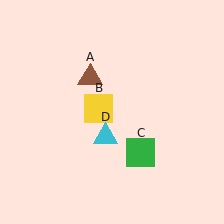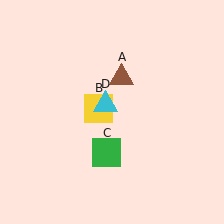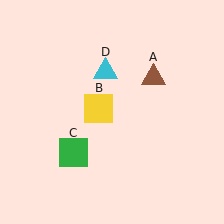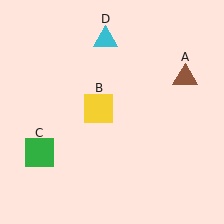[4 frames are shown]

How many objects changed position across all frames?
3 objects changed position: brown triangle (object A), green square (object C), cyan triangle (object D).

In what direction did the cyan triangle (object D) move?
The cyan triangle (object D) moved up.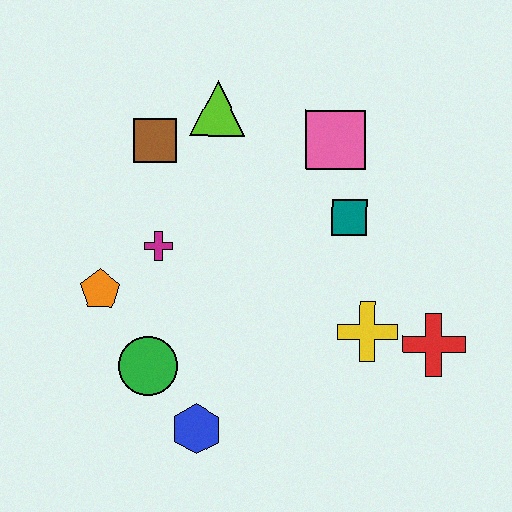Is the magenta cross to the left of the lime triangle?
Yes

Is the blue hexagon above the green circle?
No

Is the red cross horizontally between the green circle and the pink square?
No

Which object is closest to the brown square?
The lime triangle is closest to the brown square.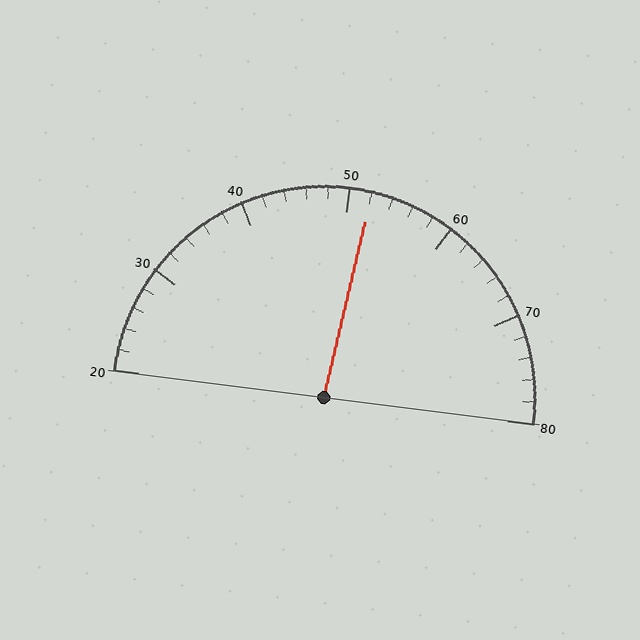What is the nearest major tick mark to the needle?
The nearest major tick mark is 50.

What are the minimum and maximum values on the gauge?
The gauge ranges from 20 to 80.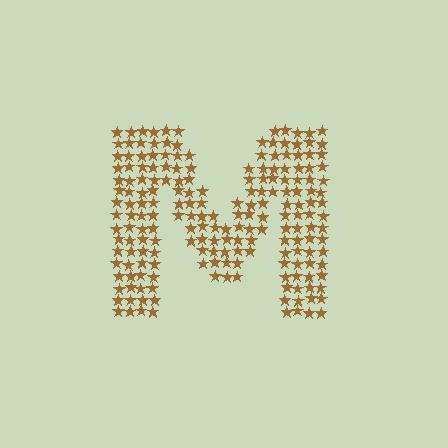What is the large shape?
The large shape is the letter M.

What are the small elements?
The small elements are stars.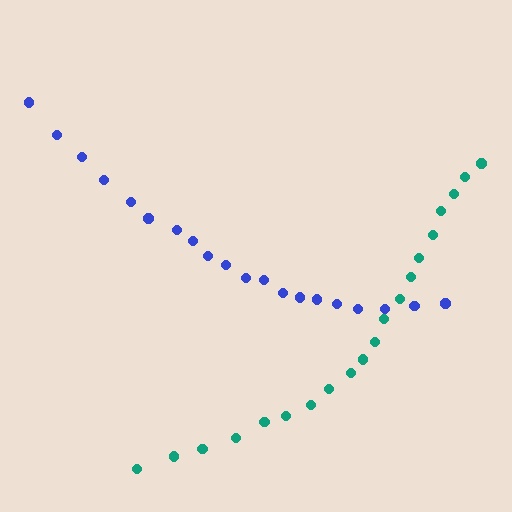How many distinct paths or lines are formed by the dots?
There are 2 distinct paths.